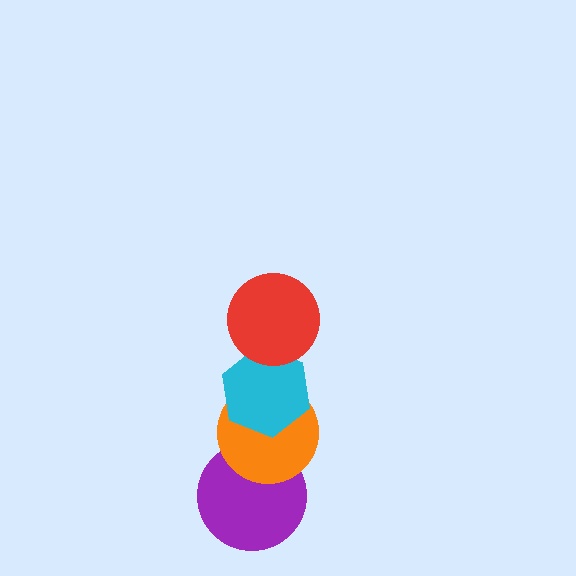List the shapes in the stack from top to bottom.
From top to bottom: the red circle, the cyan hexagon, the orange circle, the purple circle.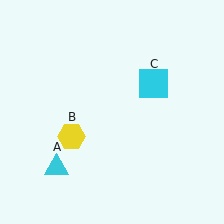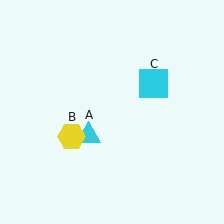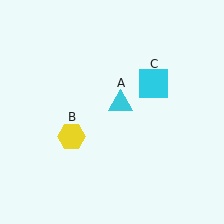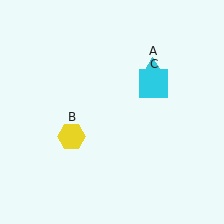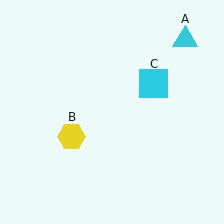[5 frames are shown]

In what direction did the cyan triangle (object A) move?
The cyan triangle (object A) moved up and to the right.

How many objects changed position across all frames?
1 object changed position: cyan triangle (object A).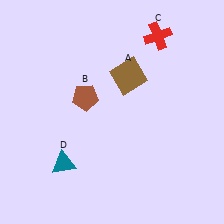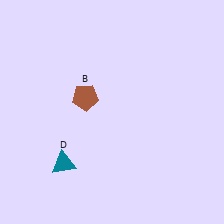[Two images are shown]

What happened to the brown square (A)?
The brown square (A) was removed in Image 2. It was in the top-right area of Image 1.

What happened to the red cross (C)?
The red cross (C) was removed in Image 2. It was in the top-right area of Image 1.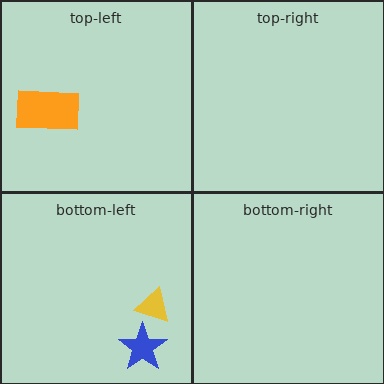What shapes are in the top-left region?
The orange rectangle.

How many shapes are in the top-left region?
1.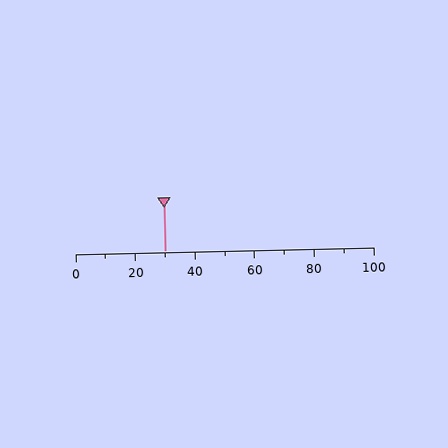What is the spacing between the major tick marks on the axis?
The major ticks are spaced 20 apart.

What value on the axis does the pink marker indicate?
The marker indicates approximately 30.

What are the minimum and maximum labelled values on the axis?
The axis runs from 0 to 100.